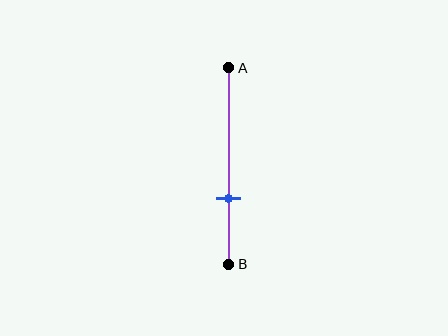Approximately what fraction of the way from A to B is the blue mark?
The blue mark is approximately 65% of the way from A to B.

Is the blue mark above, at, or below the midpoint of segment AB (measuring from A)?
The blue mark is below the midpoint of segment AB.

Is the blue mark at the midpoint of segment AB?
No, the mark is at about 65% from A, not at the 50% midpoint.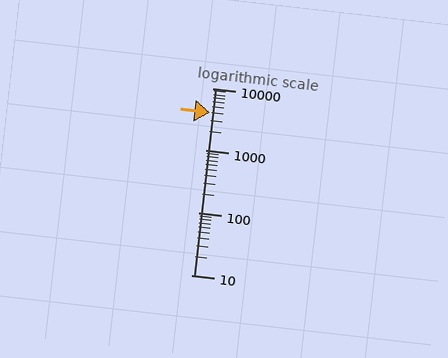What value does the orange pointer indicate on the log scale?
The pointer indicates approximately 4000.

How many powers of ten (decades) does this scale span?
The scale spans 3 decades, from 10 to 10000.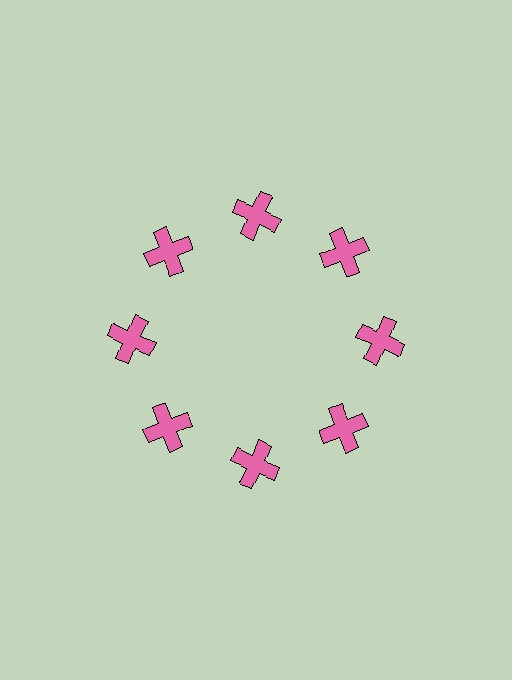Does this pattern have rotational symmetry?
Yes, this pattern has 8-fold rotational symmetry. It looks the same after rotating 45 degrees around the center.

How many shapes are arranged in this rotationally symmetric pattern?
There are 8 shapes, arranged in 8 groups of 1.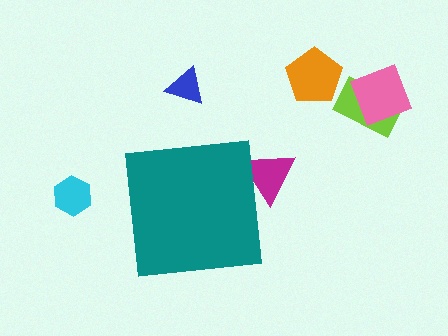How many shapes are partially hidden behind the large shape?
1 shape is partially hidden.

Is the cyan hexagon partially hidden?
No, the cyan hexagon is fully visible.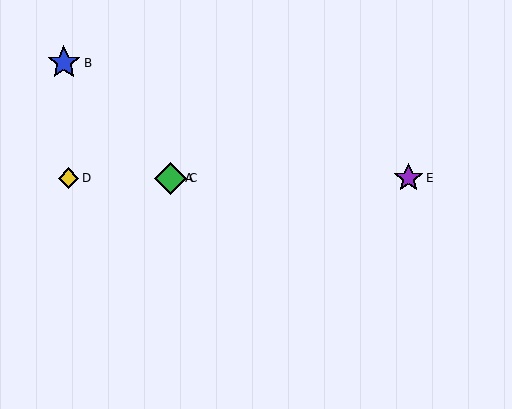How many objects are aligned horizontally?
4 objects (A, C, D, E) are aligned horizontally.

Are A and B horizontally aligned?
No, A is at y≈178 and B is at y≈63.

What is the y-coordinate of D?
Object D is at y≈178.